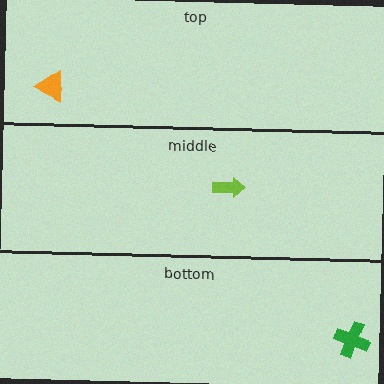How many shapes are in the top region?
1.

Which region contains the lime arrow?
The middle region.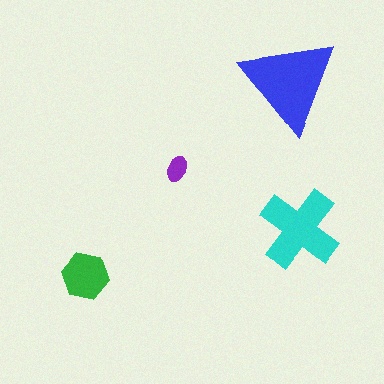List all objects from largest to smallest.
The blue triangle, the cyan cross, the green hexagon, the purple ellipse.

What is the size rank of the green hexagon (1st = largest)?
3rd.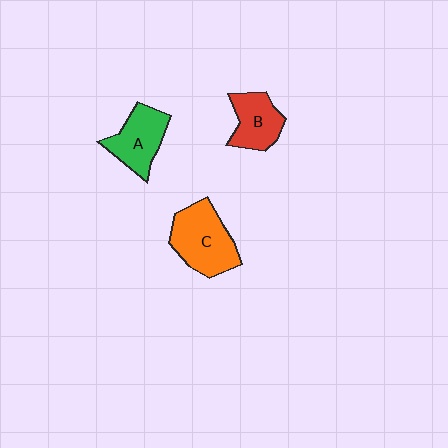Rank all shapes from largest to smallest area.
From largest to smallest: C (orange), A (green), B (red).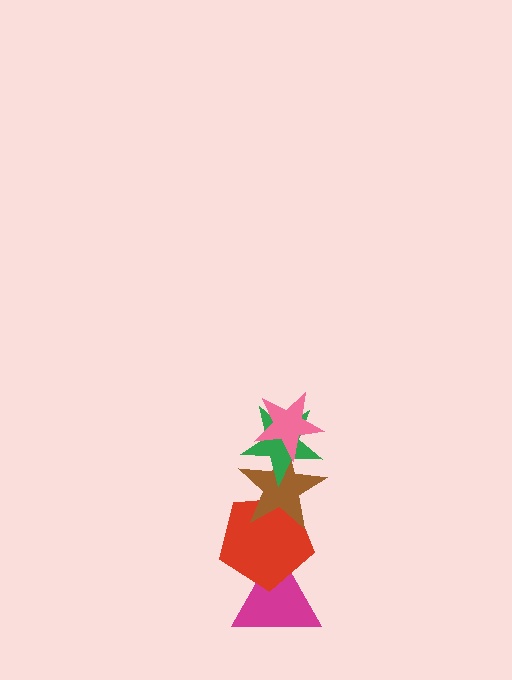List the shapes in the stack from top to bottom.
From top to bottom: the pink star, the green star, the brown star, the red pentagon, the magenta triangle.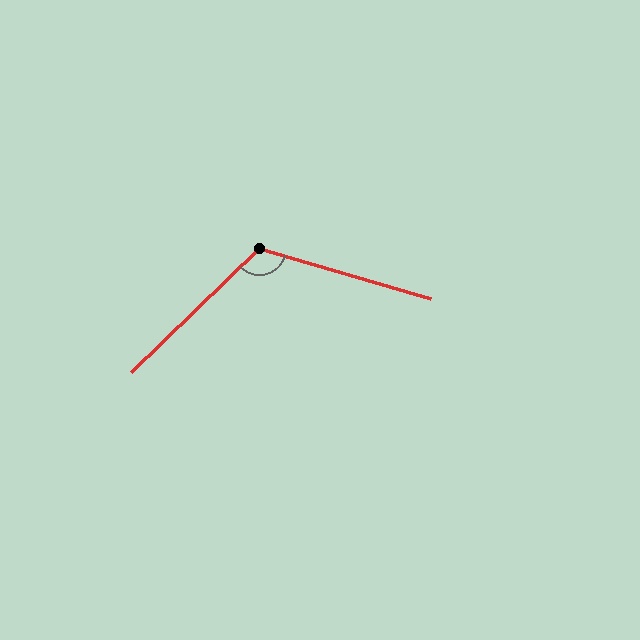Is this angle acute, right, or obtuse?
It is obtuse.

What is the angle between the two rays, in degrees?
Approximately 119 degrees.